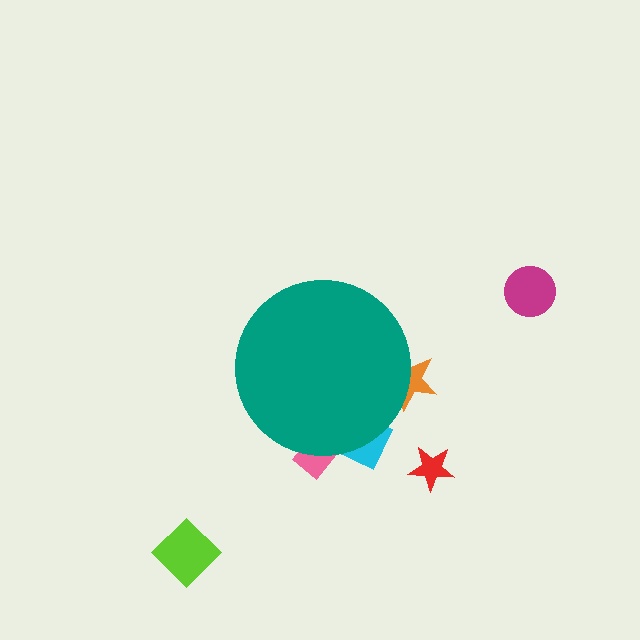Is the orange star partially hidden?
Yes, the orange star is partially hidden behind the teal circle.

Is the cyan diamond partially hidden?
Yes, the cyan diamond is partially hidden behind the teal circle.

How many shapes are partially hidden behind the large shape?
3 shapes are partially hidden.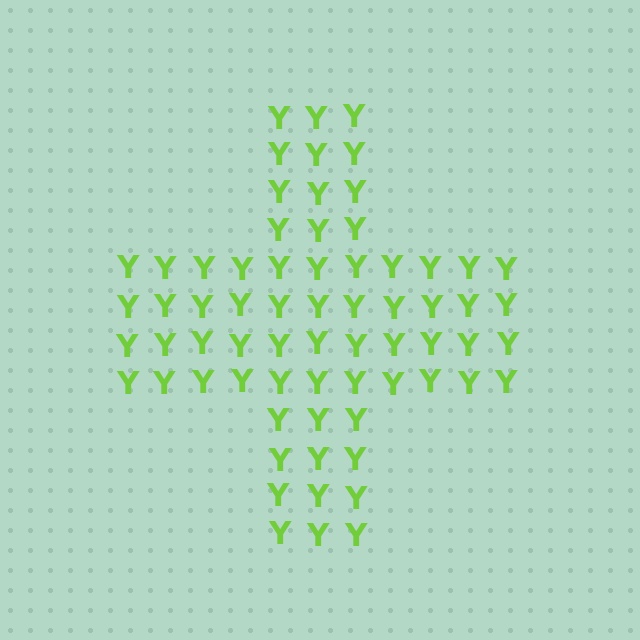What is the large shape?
The large shape is a cross.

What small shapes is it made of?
It is made of small letter Y's.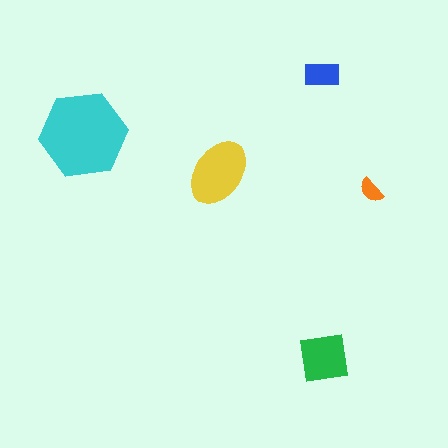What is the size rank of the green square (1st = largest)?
3rd.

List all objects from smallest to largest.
The orange semicircle, the blue rectangle, the green square, the yellow ellipse, the cyan hexagon.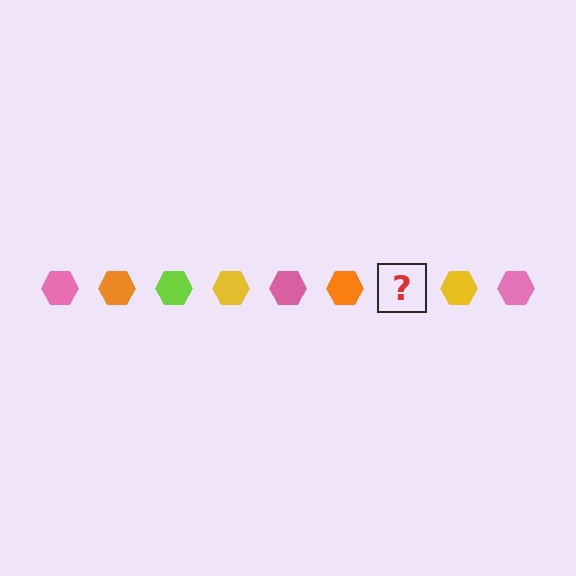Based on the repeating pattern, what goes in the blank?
The blank should be a lime hexagon.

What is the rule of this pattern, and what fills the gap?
The rule is that the pattern cycles through pink, orange, lime, yellow hexagons. The gap should be filled with a lime hexagon.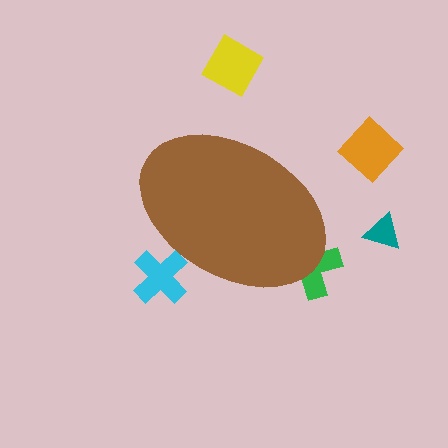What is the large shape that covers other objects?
A brown ellipse.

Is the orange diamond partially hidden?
No, the orange diamond is fully visible.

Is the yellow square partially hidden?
No, the yellow square is fully visible.